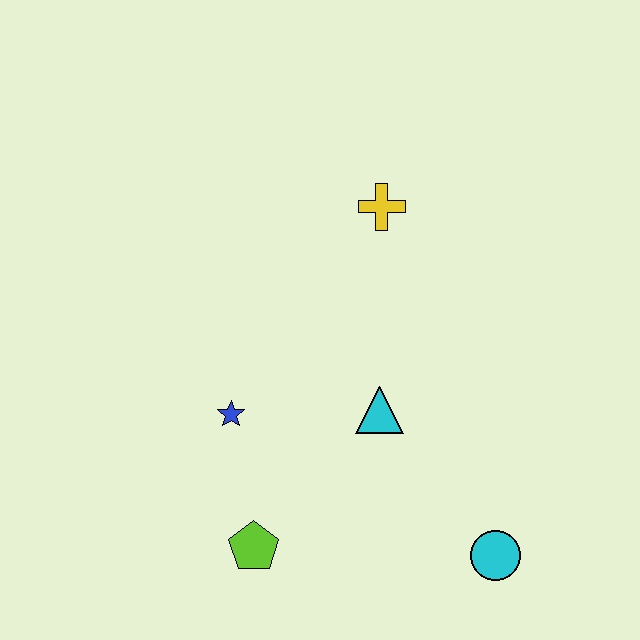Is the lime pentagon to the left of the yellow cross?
Yes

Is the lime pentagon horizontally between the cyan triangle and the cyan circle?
No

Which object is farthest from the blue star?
The cyan circle is farthest from the blue star.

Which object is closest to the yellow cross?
The cyan triangle is closest to the yellow cross.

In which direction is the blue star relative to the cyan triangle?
The blue star is to the left of the cyan triangle.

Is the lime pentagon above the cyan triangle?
No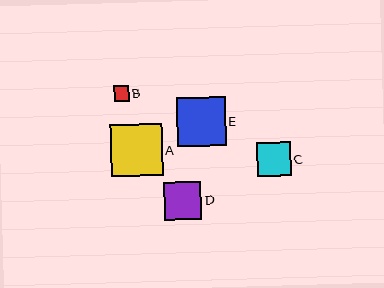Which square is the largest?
Square A is the largest with a size of approximately 52 pixels.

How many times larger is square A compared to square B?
Square A is approximately 3.3 times the size of square B.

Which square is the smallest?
Square B is the smallest with a size of approximately 15 pixels.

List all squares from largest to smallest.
From largest to smallest: A, E, D, C, B.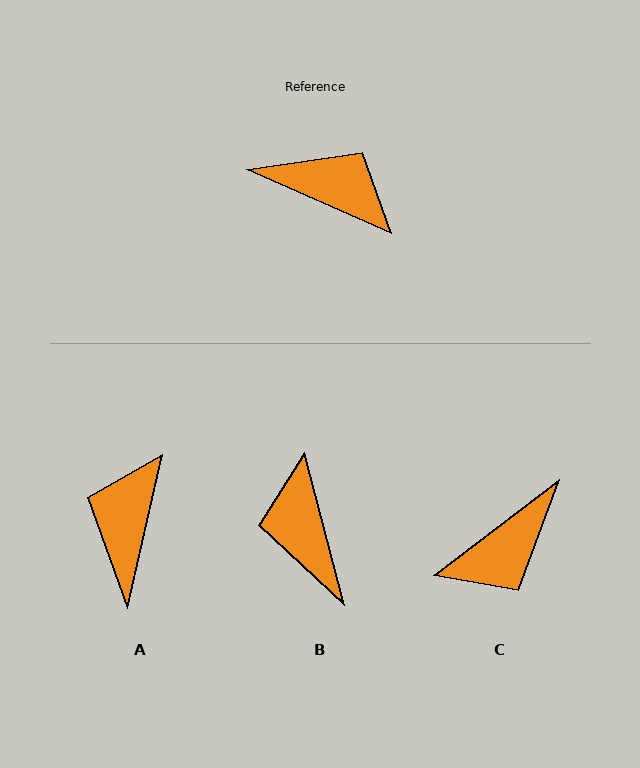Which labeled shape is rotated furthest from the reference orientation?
B, about 128 degrees away.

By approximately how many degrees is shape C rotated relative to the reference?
Approximately 119 degrees clockwise.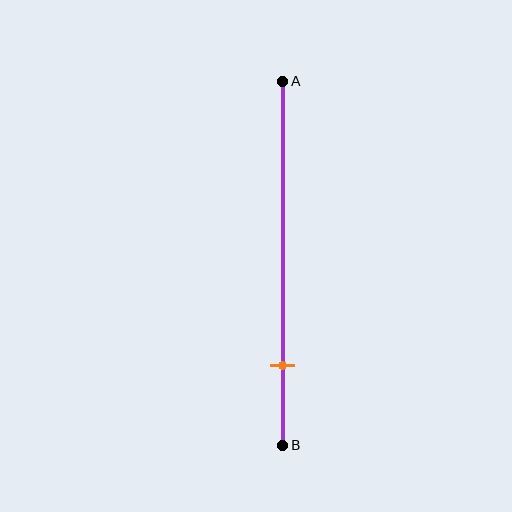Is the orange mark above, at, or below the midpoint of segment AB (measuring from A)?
The orange mark is below the midpoint of segment AB.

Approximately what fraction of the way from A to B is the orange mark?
The orange mark is approximately 80% of the way from A to B.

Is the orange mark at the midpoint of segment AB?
No, the mark is at about 80% from A, not at the 50% midpoint.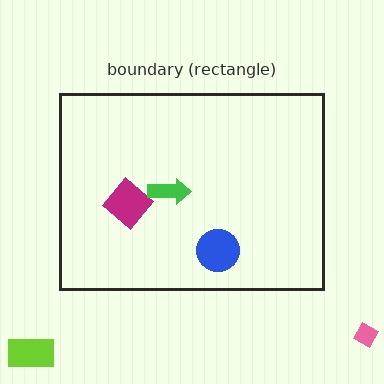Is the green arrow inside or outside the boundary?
Inside.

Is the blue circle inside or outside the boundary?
Inside.